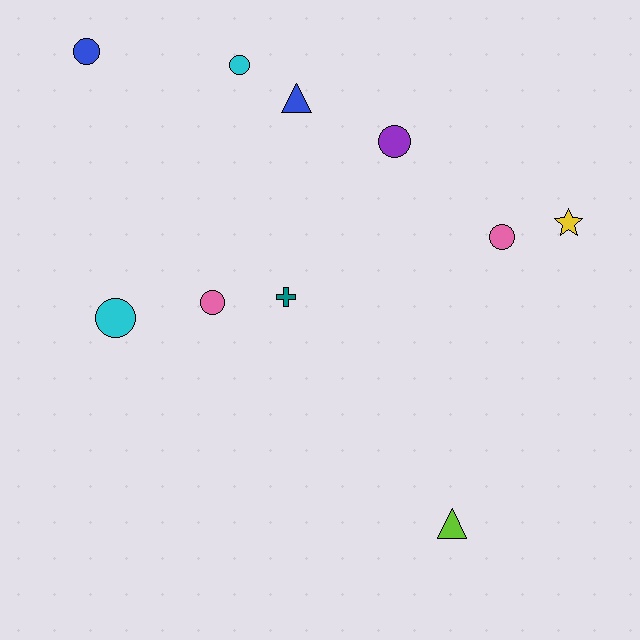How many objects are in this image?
There are 10 objects.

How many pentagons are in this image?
There are no pentagons.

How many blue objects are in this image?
There are 2 blue objects.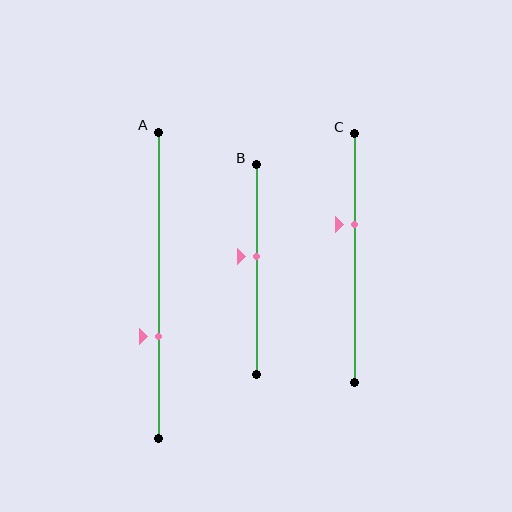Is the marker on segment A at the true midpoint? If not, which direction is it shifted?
No, the marker on segment A is shifted downward by about 17% of the segment length.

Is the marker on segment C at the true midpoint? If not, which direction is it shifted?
No, the marker on segment C is shifted upward by about 14% of the segment length.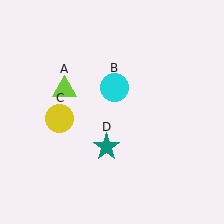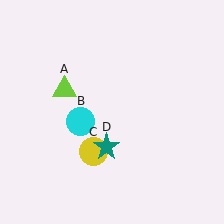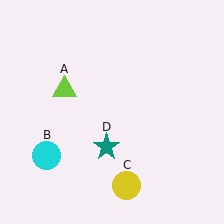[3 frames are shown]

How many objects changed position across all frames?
2 objects changed position: cyan circle (object B), yellow circle (object C).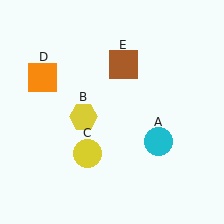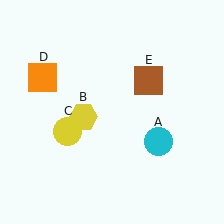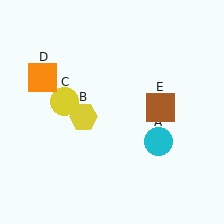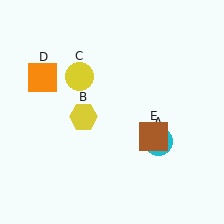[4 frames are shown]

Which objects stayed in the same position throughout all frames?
Cyan circle (object A) and yellow hexagon (object B) and orange square (object D) remained stationary.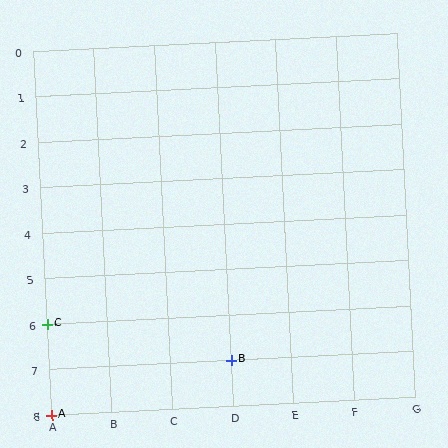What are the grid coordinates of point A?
Point A is at grid coordinates (A, 8).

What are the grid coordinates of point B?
Point B is at grid coordinates (D, 7).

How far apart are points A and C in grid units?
Points A and C are 2 rows apart.